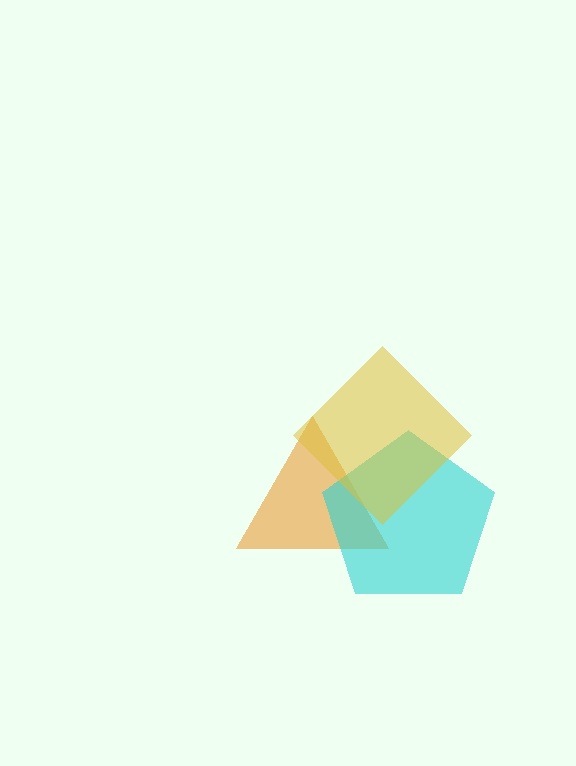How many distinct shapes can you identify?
There are 3 distinct shapes: an orange triangle, a cyan pentagon, a yellow diamond.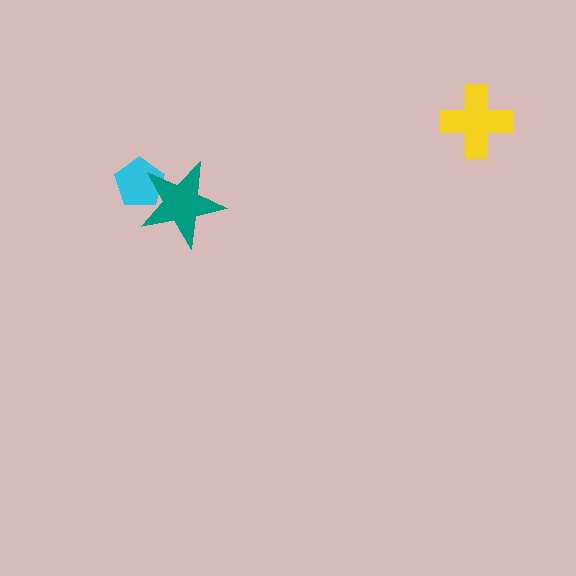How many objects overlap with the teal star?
1 object overlaps with the teal star.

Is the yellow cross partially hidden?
No, no other shape covers it.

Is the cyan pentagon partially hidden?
Yes, it is partially covered by another shape.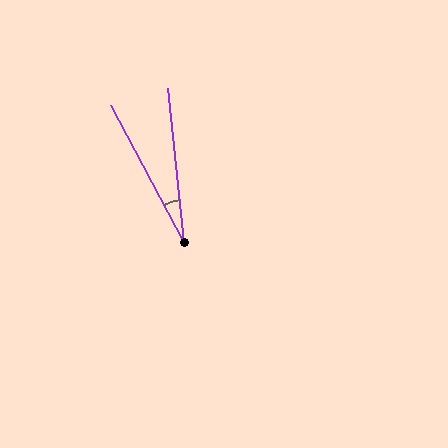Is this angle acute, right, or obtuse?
It is acute.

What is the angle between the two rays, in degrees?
Approximately 22 degrees.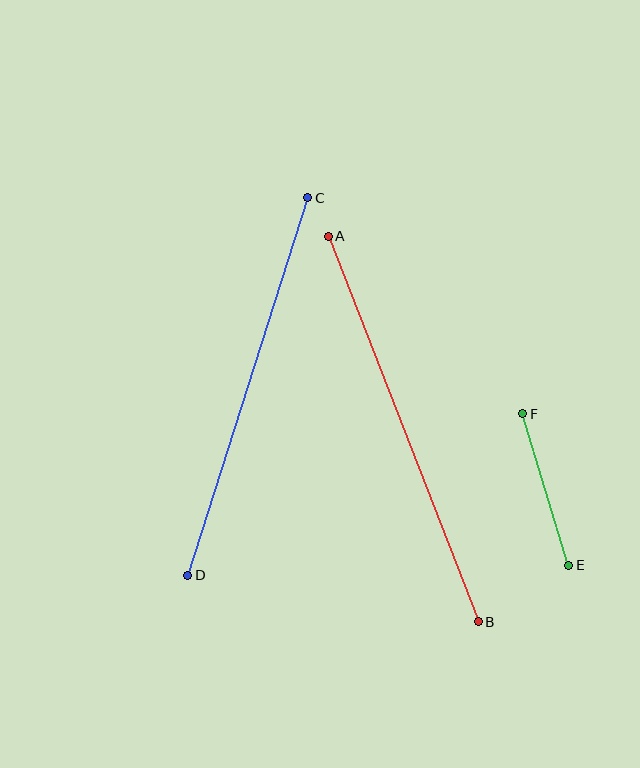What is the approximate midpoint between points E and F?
The midpoint is at approximately (546, 490) pixels.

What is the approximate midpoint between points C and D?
The midpoint is at approximately (248, 387) pixels.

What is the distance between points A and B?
The distance is approximately 414 pixels.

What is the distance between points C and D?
The distance is approximately 396 pixels.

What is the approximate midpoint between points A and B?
The midpoint is at approximately (403, 429) pixels.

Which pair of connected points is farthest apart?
Points A and B are farthest apart.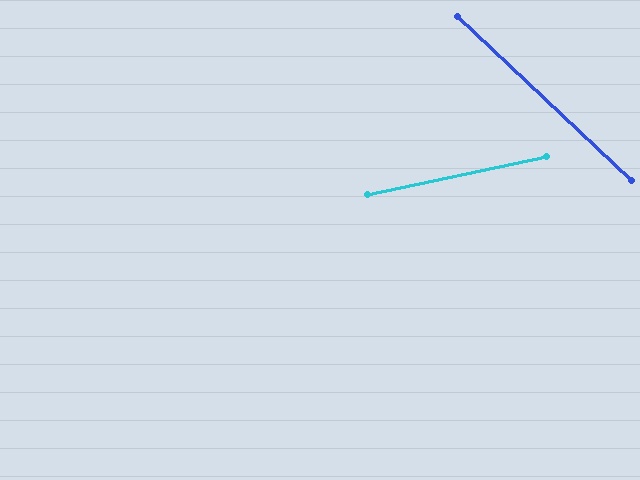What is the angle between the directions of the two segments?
Approximately 55 degrees.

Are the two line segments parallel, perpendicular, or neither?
Neither parallel nor perpendicular — they differ by about 55°.